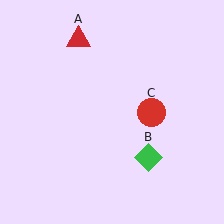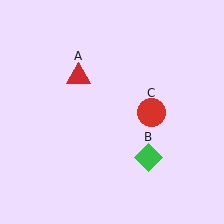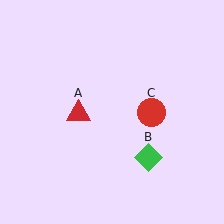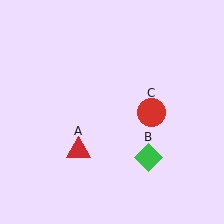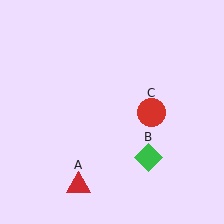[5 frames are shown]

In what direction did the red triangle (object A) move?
The red triangle (object A) moved down.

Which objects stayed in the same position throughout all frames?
Green diamond (object B) and red circle (object C) remained stationary.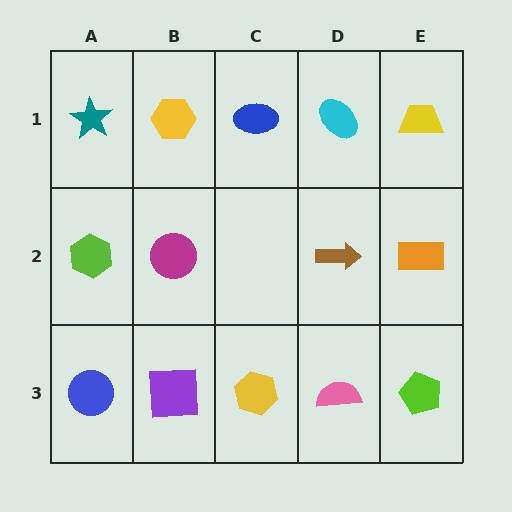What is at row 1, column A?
A teal star.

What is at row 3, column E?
A lime pentagon.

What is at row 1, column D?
A cyan ellipse.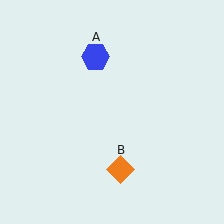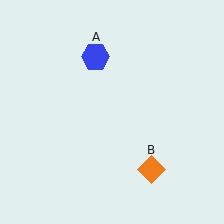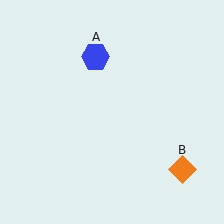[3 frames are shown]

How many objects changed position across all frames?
1 object changed position: orange diamond (object B).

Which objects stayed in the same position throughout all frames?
Blue hexagon (object A) remained stationary.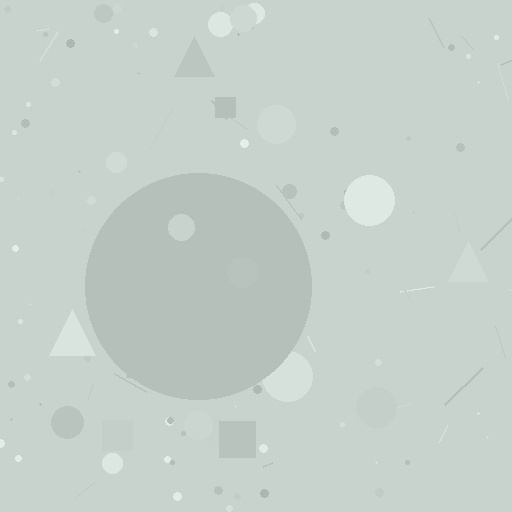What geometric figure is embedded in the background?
A circle is embedded in the background.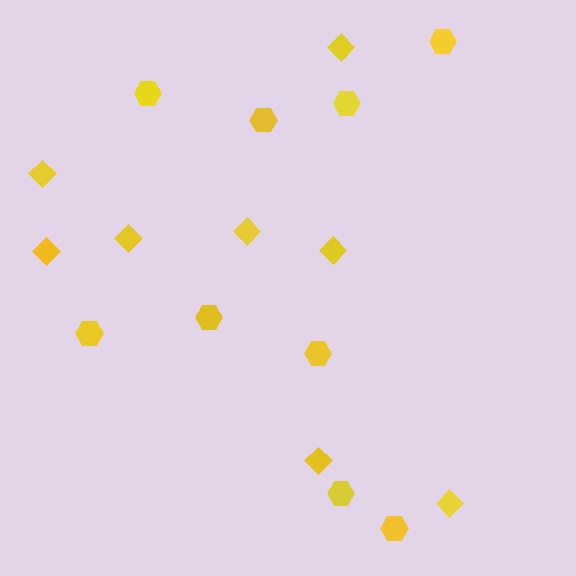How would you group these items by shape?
There are 2 groups: one group of hexagons (9) and one group of diamonds (8).